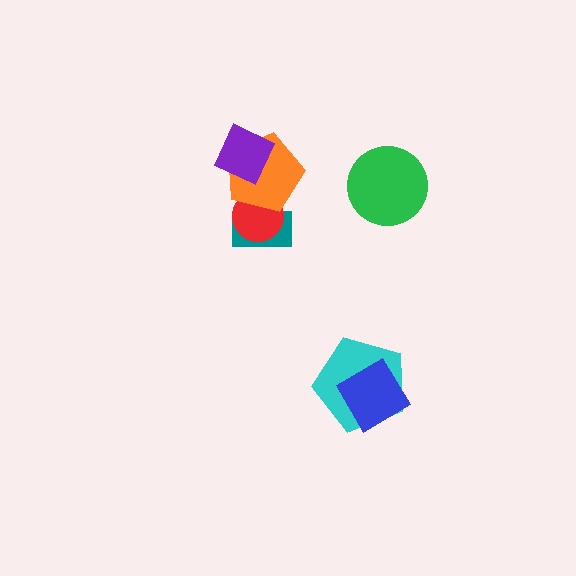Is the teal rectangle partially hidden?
Yes, it is partially covered by another shape.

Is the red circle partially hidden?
Yes, it is partially covered by another shape.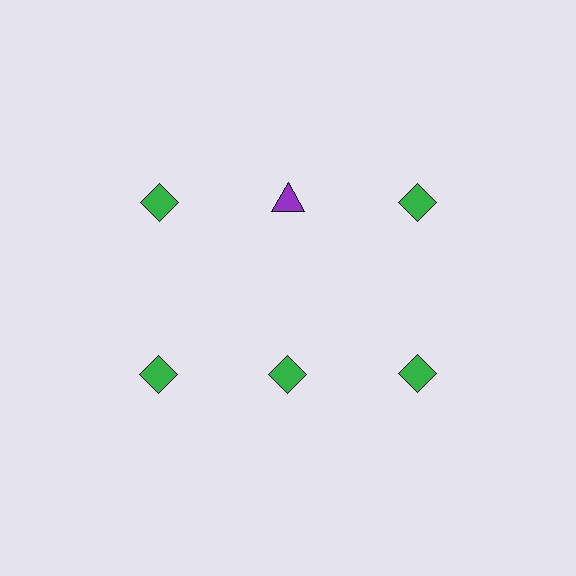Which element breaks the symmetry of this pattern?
The purple triangle in the top row, second from left column breaks the symmetry. All other shapes are green diamonds.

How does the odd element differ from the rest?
It differs in both color (purple instead of green) and shape (triangle instead of diamond).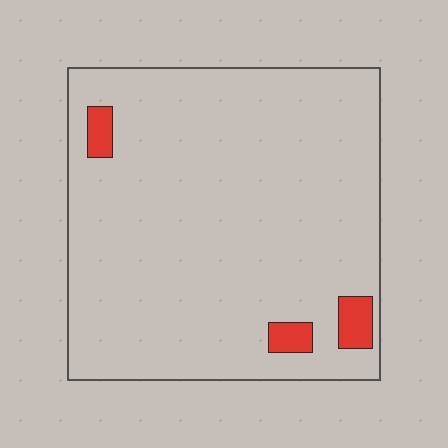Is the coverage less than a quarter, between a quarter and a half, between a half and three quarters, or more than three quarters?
Less than a quarter.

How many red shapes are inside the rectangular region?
3.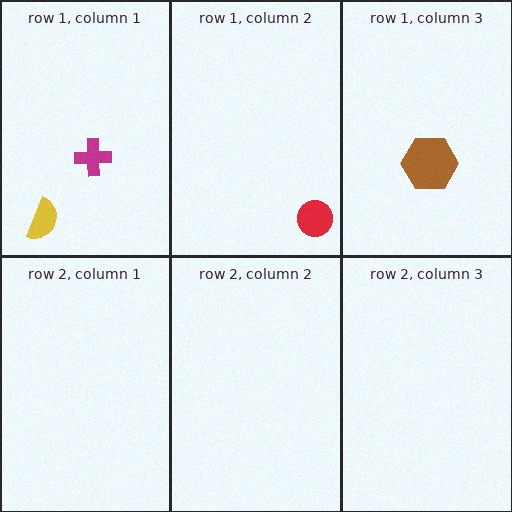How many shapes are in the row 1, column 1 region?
2.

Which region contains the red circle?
The row 1, column 2 region.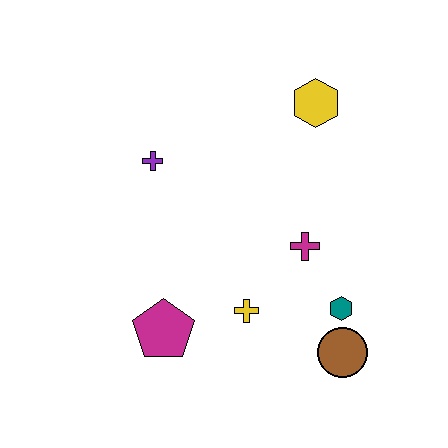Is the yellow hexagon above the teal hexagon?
Yes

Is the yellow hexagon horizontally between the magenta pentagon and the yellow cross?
No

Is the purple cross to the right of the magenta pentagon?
No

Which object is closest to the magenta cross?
The teal hexagon is closest to the magenta cross.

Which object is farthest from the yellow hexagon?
The magenta pentagon is farthest from the yellow hexagon.